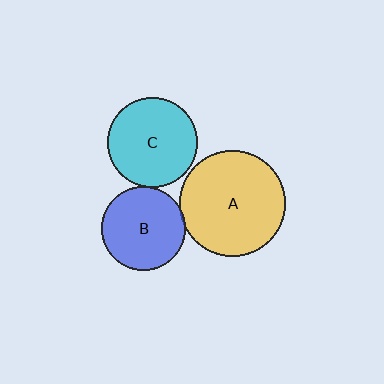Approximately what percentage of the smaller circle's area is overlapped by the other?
Approximately 5%.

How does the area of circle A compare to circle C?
Approximately 1.4 times.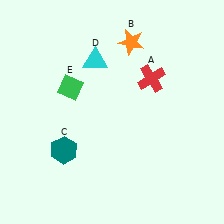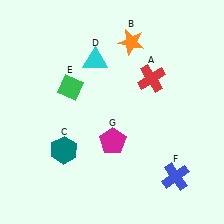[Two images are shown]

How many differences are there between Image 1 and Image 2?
There are 2 differences between the two images.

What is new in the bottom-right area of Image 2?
A blue cross (F) was added in the bottom-right area of Image 2.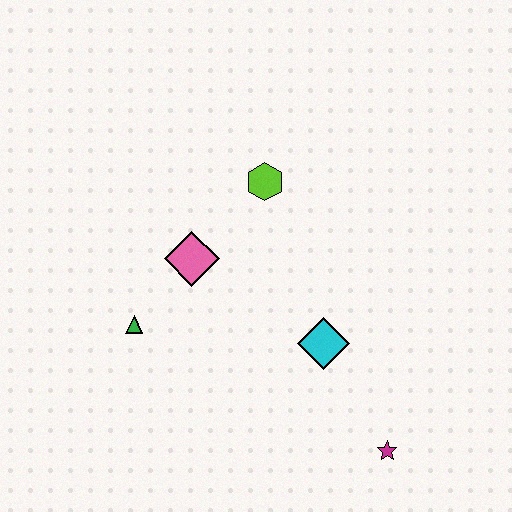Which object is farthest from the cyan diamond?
The green triangle is farthest from the cyan diamond.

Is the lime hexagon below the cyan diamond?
No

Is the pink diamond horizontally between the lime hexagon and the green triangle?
Yes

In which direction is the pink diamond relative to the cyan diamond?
The pink diamond is to the left of the cyan diamond.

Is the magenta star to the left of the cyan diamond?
No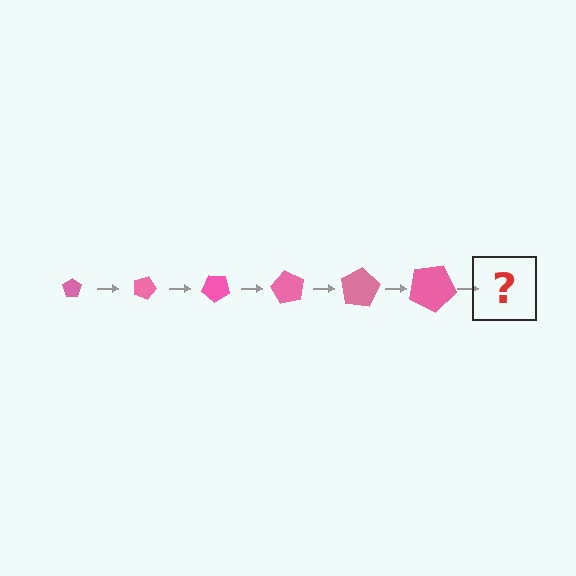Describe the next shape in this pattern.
It should be a pentagon, larger than the previous one and rotated 120 degrees from the start.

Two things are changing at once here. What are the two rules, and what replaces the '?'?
The two rules are that the pentagon grows larger each step and it rotates 20 degrees each step. The '?' should be a pentagon, larger than the previous one and rotated 120 degrees from the start.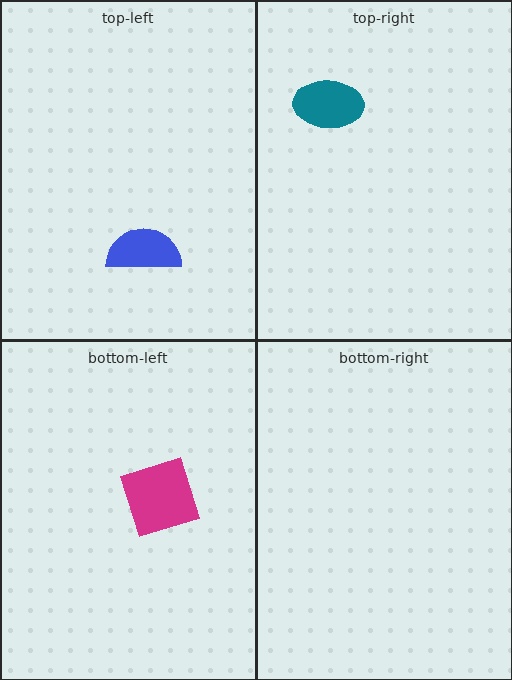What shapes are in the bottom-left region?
The magenta square.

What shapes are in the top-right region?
The teal ellipse.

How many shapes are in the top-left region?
1.